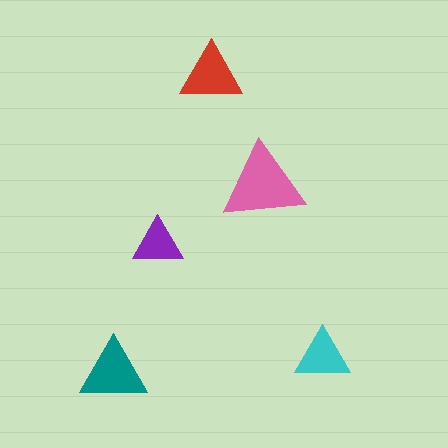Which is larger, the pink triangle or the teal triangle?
The pink one.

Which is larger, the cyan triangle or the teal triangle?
The teal one.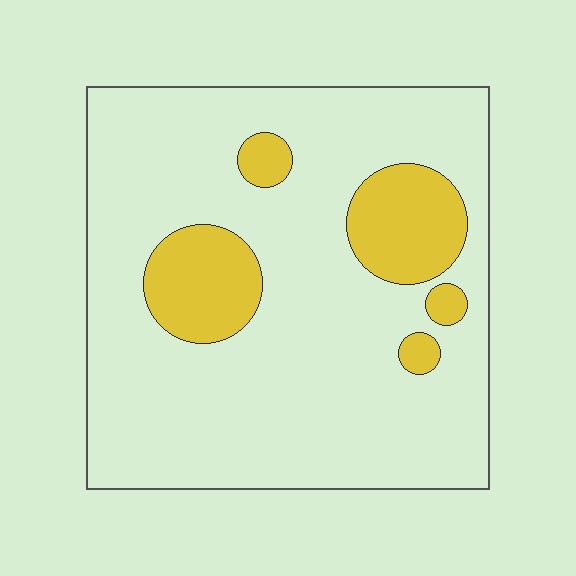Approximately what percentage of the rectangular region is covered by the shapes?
Approximately 15%.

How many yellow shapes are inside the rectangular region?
5.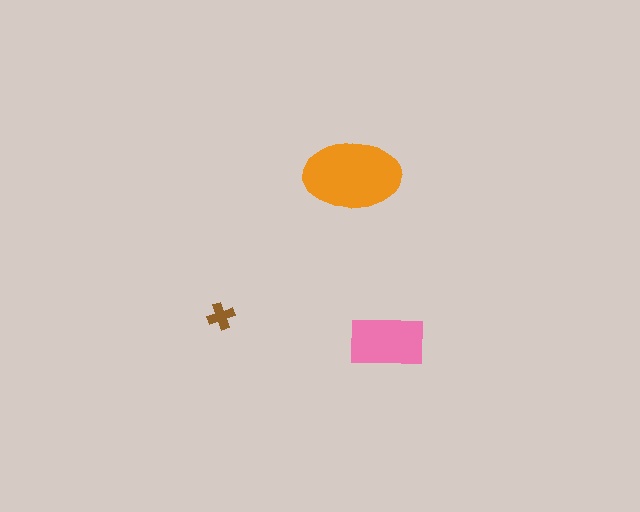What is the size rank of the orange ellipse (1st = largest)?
1st.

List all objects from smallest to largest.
The brown cross, the pink rectangle, the orange ellipse.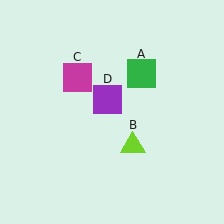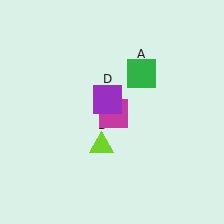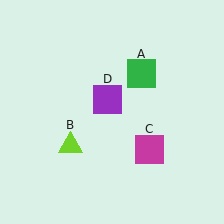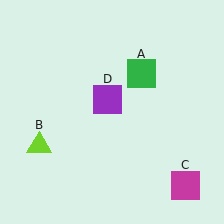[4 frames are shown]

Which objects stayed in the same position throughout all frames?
Green square (object A) and purple square (object D) remained stationary.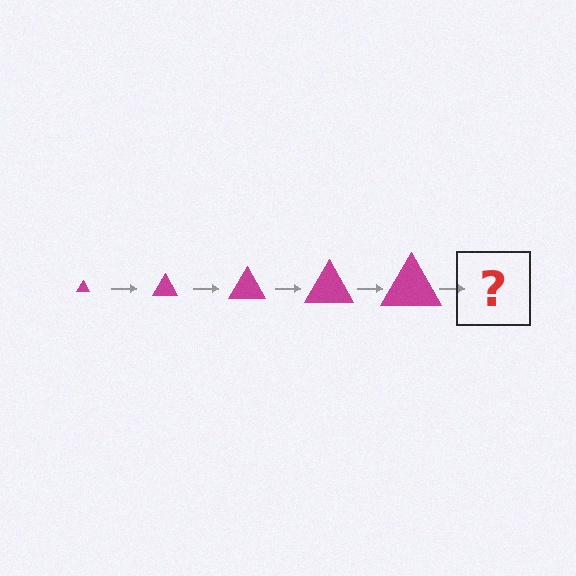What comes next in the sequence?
The next element should be a magenta triangle, larger than the previous one.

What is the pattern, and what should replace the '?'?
The pattern is that the triangle gets progressively larger each step. The '?' should be a magenta triangle, larger than the previous one.